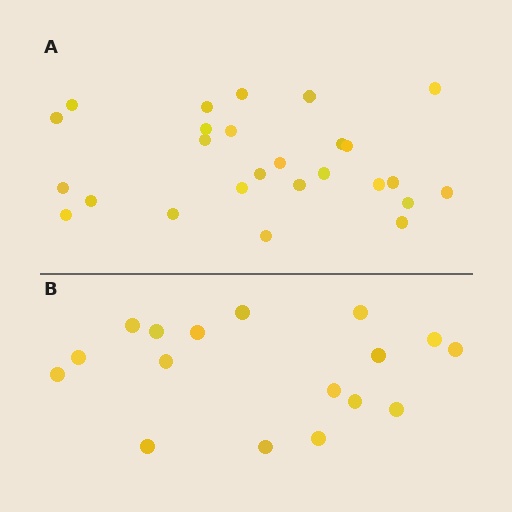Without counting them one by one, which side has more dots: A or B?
Region A (the top region) has more dots.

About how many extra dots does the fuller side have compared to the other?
Region A has roughly 8 or so more dots than region B.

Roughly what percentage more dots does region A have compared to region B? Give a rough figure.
About 55% more.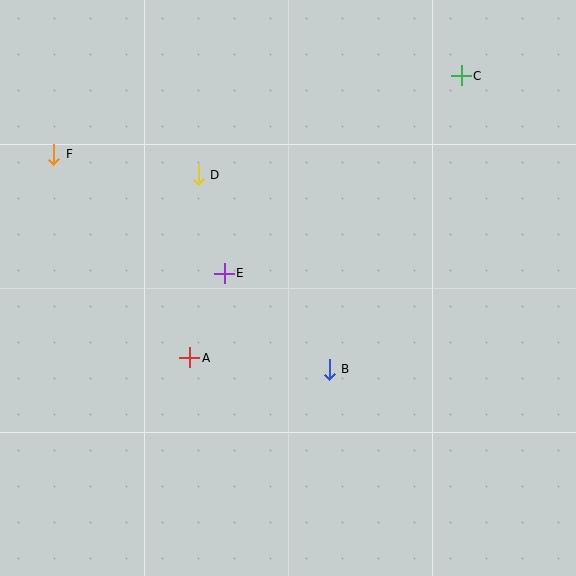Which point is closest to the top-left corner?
Point F is closest to the top-left corner.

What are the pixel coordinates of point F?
Point F is at (54, 154).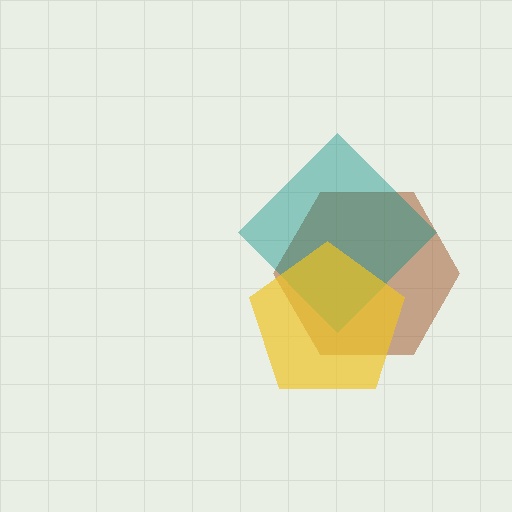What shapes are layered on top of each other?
The layered shapes are: a brown hexagon, a teal diamond, a yellow pentagon.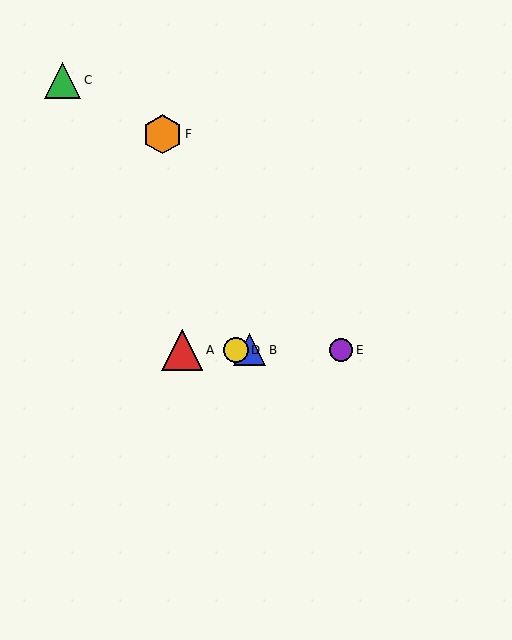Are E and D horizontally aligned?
Yes, both are at y≈350.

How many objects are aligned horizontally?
4 objects (A, B, D, E) are aligned horizontally.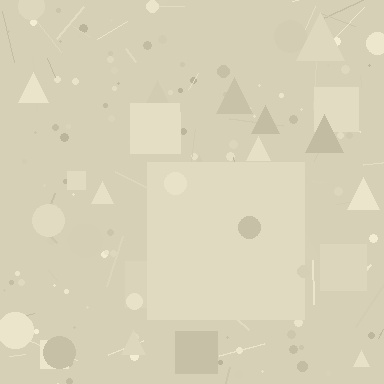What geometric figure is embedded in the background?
A square is embedded in the background.